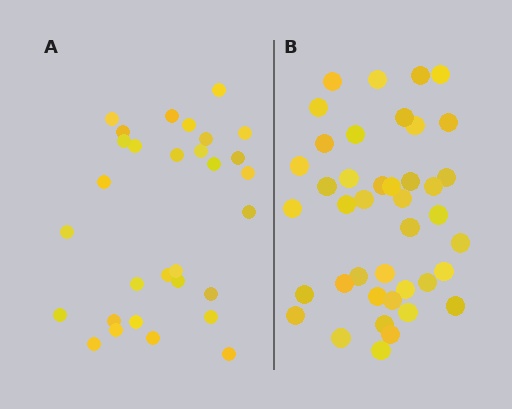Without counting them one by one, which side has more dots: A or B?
Region B (the right region) has more dots.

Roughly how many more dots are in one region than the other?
Region B has roughly 12 or so more dots than region A.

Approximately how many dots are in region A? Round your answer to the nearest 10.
About 30 dots.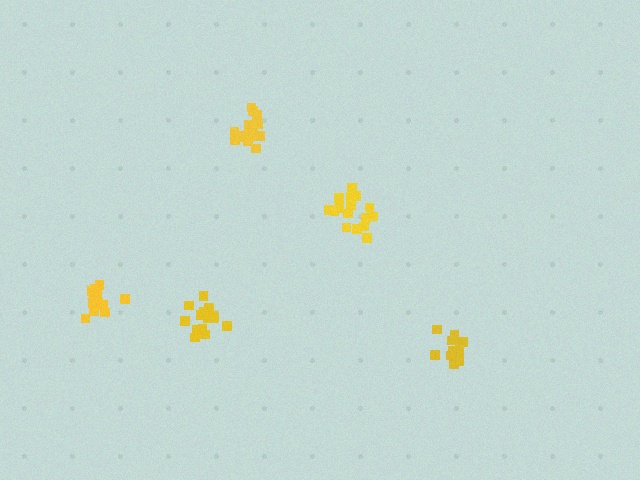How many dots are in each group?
Group 1: 12 dots, Group 2: 16 dots, Group 3: 13 dots, Group 4: 16 dots, Group 5: 15 dots (72 total).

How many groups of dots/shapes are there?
There are 5 groups.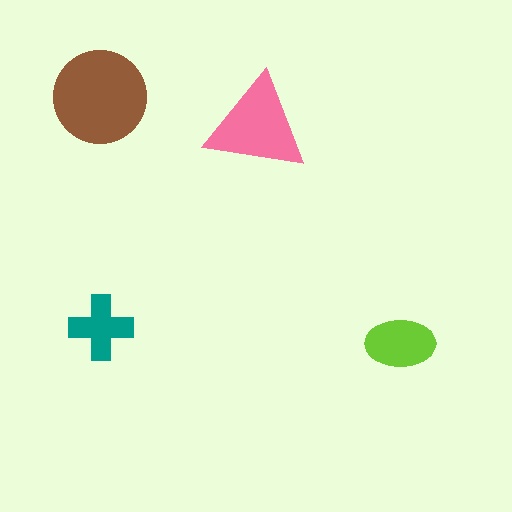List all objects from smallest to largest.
The teal cross, the lime ellipse, the pink triangle, the brown circle.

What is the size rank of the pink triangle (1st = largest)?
2nd.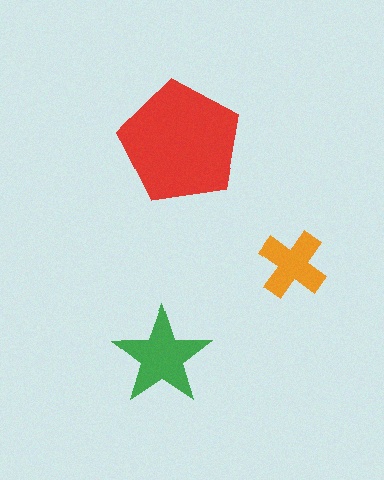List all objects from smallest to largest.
The orange cross, the green star, the red pentagon.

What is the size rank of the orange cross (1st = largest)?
3rd.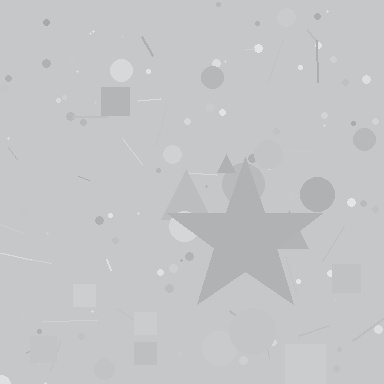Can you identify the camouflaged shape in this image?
The camouflaged shape is a star.